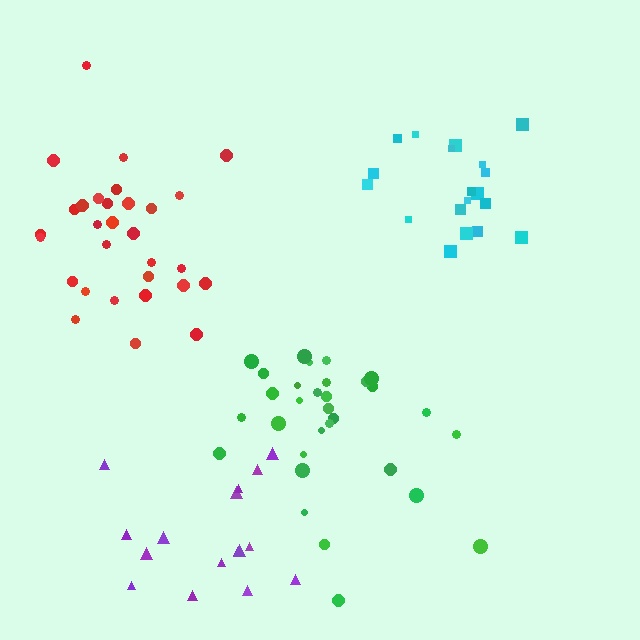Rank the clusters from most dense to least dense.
cyan, red, green, purple.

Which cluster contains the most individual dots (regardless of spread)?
Green (31).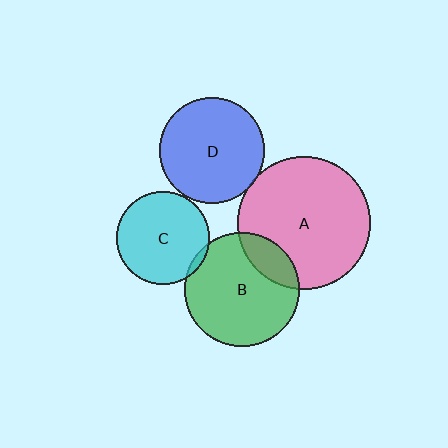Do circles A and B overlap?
Yes.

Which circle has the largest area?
Circle A (pink).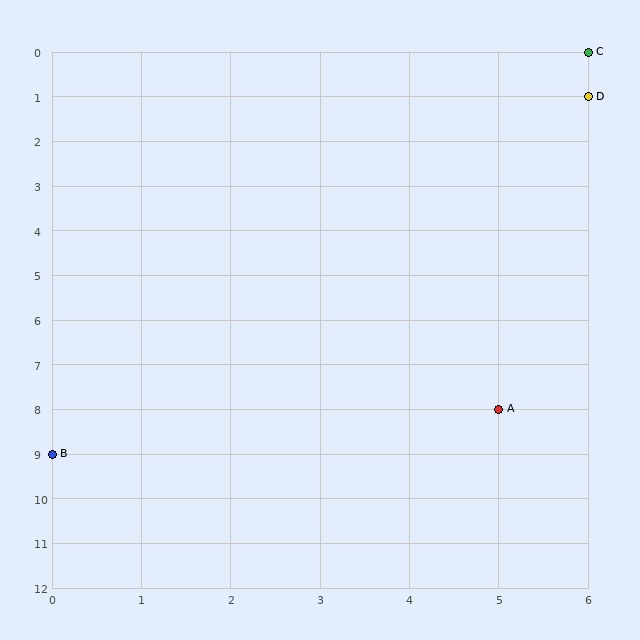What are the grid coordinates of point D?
Point D is at grid coordinates (6, 1).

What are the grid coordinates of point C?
Point C is at grid coordinates (6, 0).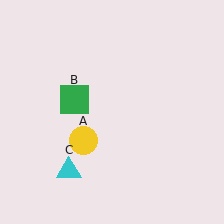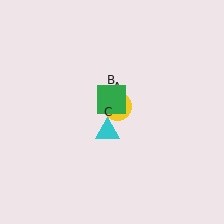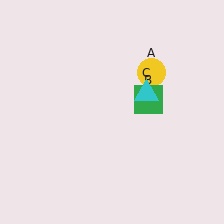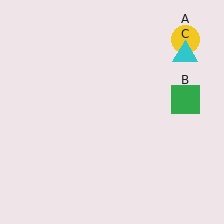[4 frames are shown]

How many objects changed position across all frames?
3 objects changed position: yellow circle (object A), green square (object B), cyan triangle (object C).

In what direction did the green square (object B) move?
The green square (object B) moved right.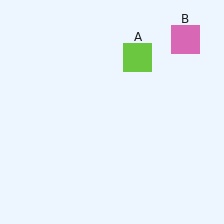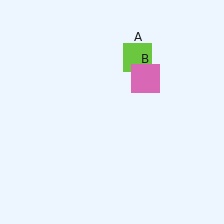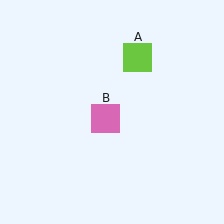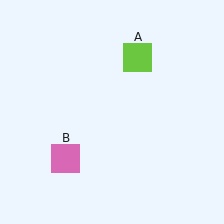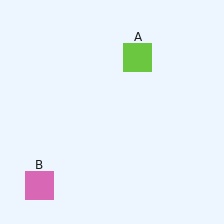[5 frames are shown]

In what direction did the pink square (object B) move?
The pink square (object B) moved down and to the left.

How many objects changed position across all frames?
1 object changed position: pink square (object B).